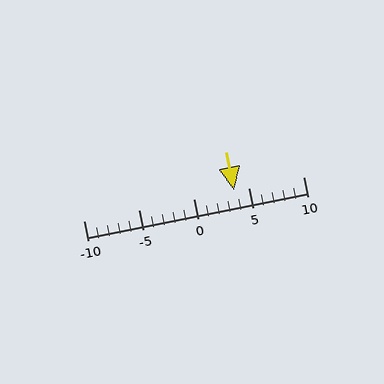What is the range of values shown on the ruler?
The ruler shows values from -10 to 10.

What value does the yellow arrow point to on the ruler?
The yellow arrow points to approximately 4.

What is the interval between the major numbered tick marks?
The major tick marks are spaced 5 units apart.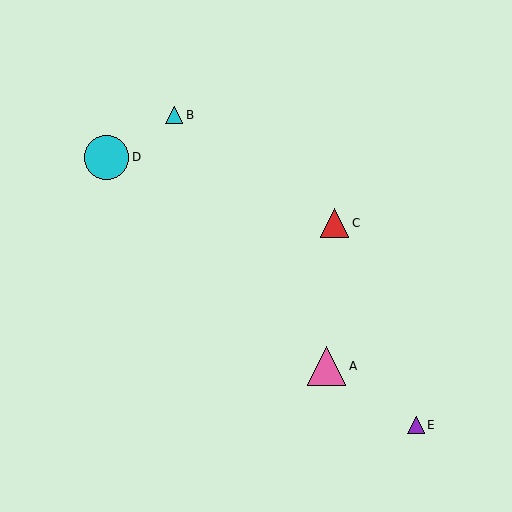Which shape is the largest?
The cyan circle (labeled D) is the largest.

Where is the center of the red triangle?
The center of the red triangle is at (334, 223).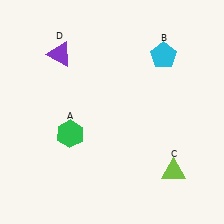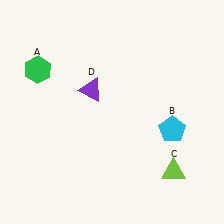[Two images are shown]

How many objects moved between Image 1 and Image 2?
3 objects moved between the two images.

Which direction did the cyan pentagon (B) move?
The cyan pentagon (B) moved down.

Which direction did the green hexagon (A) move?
The green hexagon (A) moved up.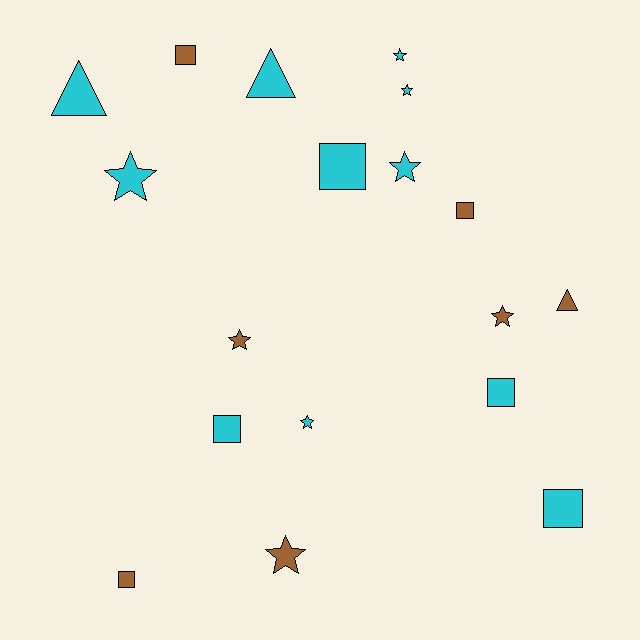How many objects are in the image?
There are 18 objects.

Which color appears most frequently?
Cyan, with 11 objects.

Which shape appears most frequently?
Star, with 8 objects.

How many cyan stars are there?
There are 5 cyan stars.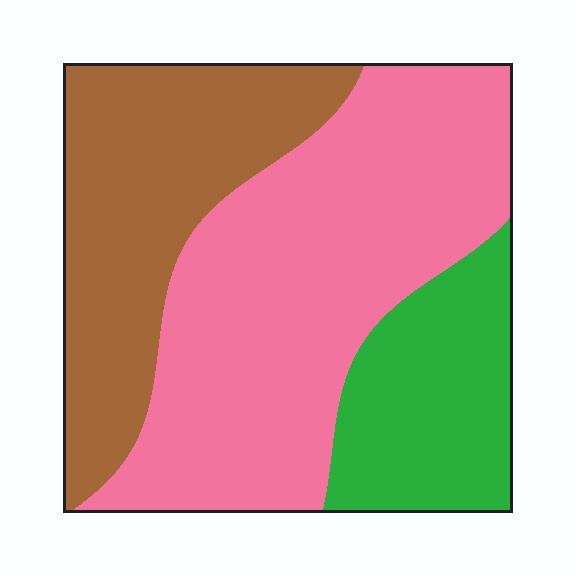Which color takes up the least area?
Green, at roughly 20%.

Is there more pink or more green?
Pink.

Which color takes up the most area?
Pink, at roughly 50%.